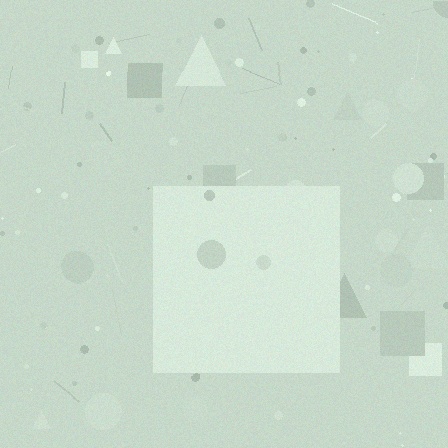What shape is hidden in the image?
A square is hidden in the image.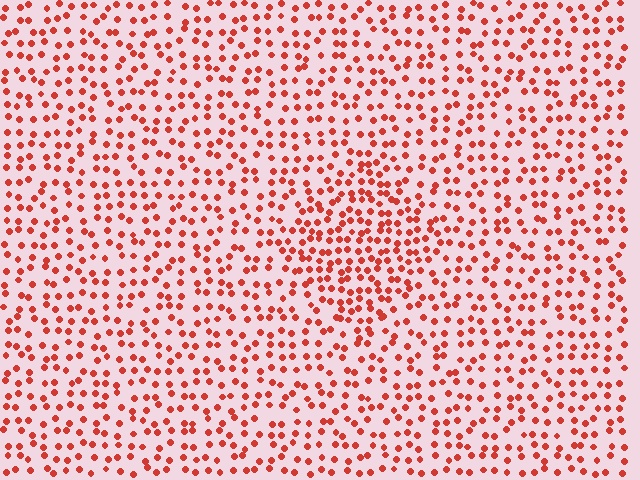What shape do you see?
I see a diamond.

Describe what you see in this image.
The image contains small red elements arranged at two different densities. A diamond-shaped region is visible where the elements are more densely packed than the surrounding area.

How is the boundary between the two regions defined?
The boundary is defined by a change in element density (approximately 1.6x ratio). All elements are the same color, size, and shape.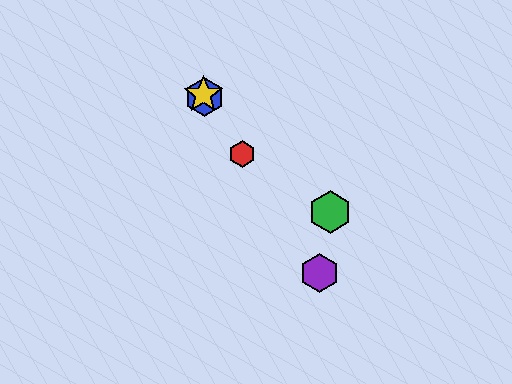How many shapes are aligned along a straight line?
4 shapes (the red hexagon, the blue hexagon, the yellow star, the purple hexagon) are aligned along a straight line.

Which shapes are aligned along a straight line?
The red hexagon, the blue hexagon, the yellow star, the purple hexagon are aligned along a straight line.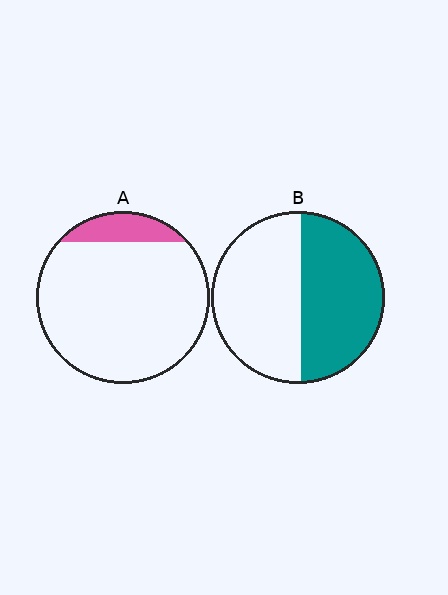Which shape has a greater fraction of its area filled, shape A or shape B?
Shape B.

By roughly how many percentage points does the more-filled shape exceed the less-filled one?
By roughly 35 percentage points (B over A).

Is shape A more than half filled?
No.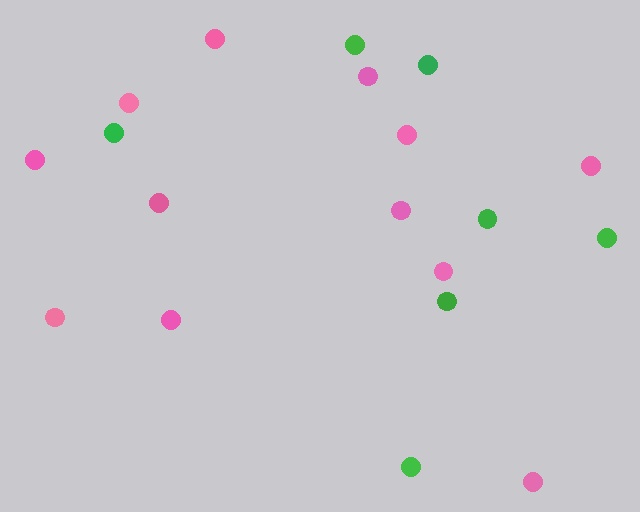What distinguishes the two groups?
There are 2 groups: one group of green circles (7) and one group of pink circles (12).